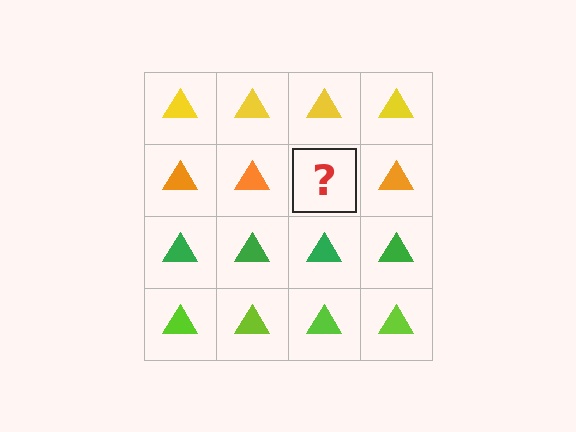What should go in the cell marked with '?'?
The missing cell should contain an orange triangle.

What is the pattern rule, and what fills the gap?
The rule is that each row has a consistent color. The gap should be filled with an orange triangle.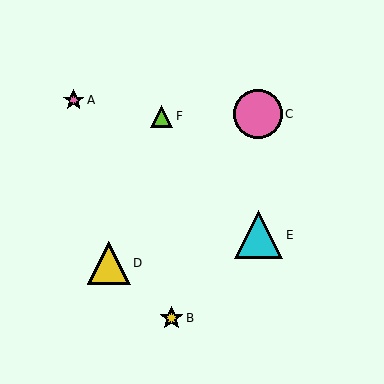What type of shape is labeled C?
Shape C is a pink circle.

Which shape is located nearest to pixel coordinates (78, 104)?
The pink star (labeled A) at (74, 100) is nearest to that location.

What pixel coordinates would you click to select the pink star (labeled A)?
Click at (74, 100) to select the pink star A.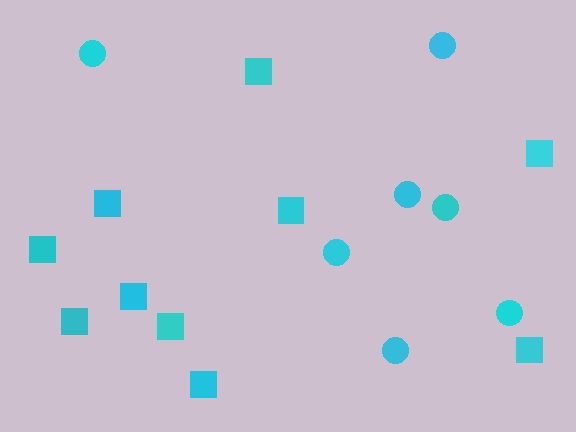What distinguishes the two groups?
There are 2 groups: one group of circles (7) and one group of squares (10).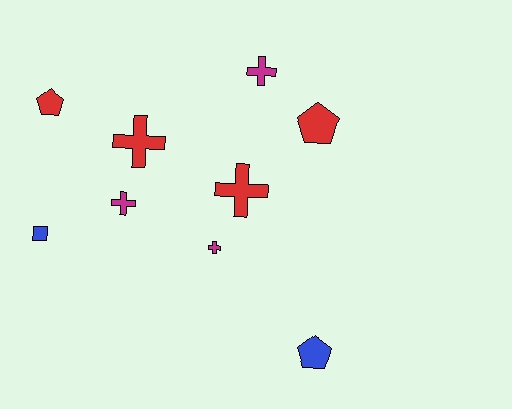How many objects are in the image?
There are 9 objects.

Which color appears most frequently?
Red, with 4 objects.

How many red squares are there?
There are no red squares.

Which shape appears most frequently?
Cross, with 5 objects.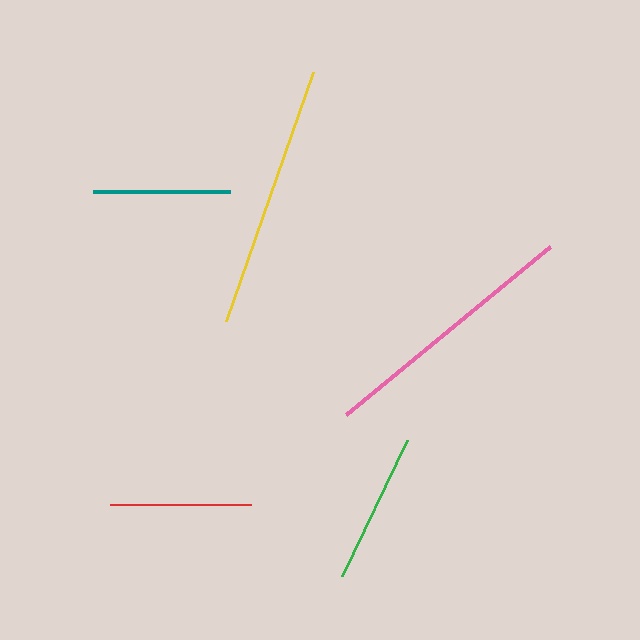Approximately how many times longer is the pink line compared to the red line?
The pink line is approximately 1.9 times the length of the red line.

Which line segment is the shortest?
The teal line is the shortest at approximately 137 pixels.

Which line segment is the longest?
The yellow line is the longest at approximately 265 pixels.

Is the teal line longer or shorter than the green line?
The green line is longer than the teal line.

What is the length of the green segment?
The green segment is approximately 151 pixels long.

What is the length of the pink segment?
The pink segment is approximately 264 pixels long.